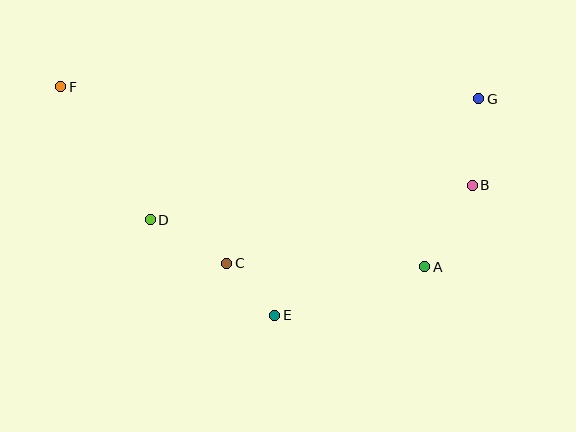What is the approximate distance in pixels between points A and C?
The distance between A and C is approximately 198 pixels.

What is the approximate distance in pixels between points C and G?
The distance between C and G is approximately 301 pixels.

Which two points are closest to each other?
Points C and E are closest to each other.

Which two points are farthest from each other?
Points B and F are farthest from each other.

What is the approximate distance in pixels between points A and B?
The distance between A and B is approximately 95 pixels.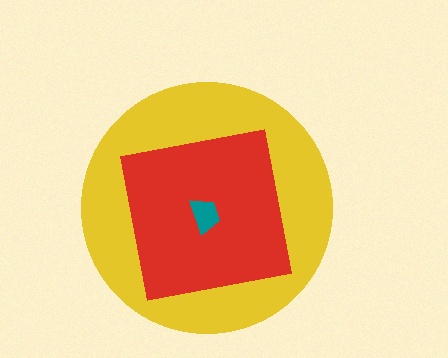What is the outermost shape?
The yellow circle.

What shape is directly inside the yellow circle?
The red square.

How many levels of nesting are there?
3.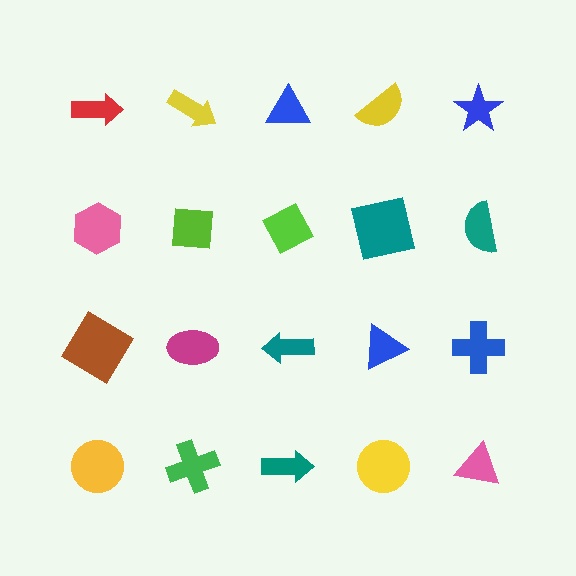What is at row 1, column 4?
A yellow semicircle.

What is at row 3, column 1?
A brown diamond.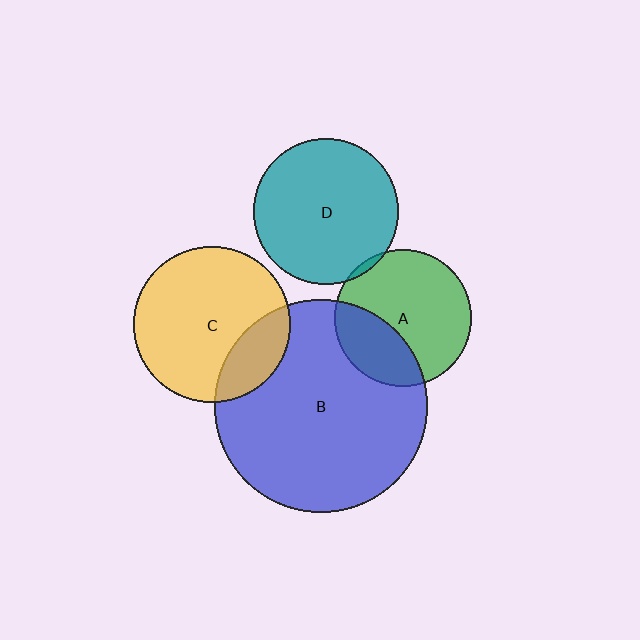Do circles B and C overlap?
Yes.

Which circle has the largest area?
Circle B (blue).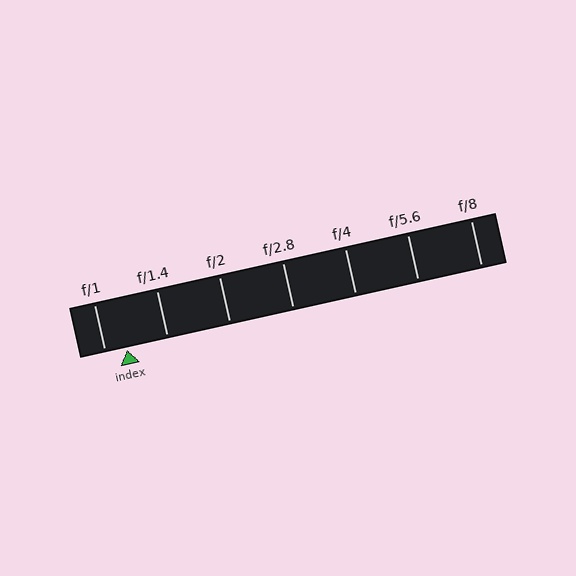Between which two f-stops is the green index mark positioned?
The index mark is between f/1 and f/1.4.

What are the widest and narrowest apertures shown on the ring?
The widest aperture shown is f/1 and the narrowest is f/8.